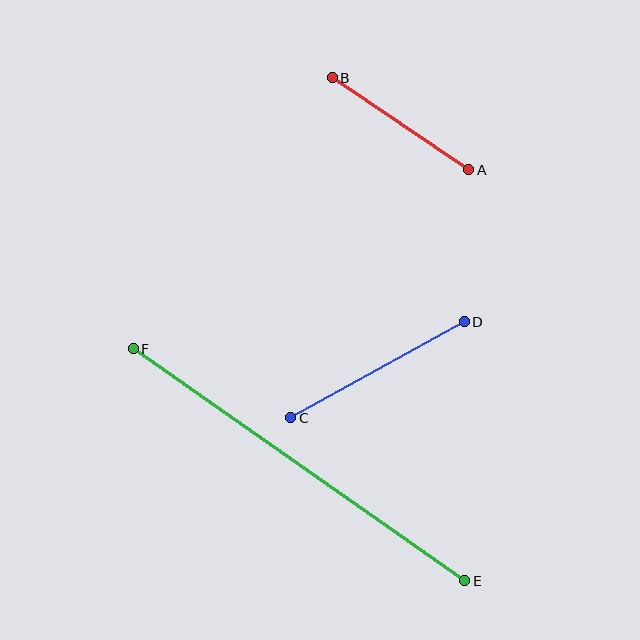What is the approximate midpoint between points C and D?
The midpoint is at approximately (378, 370) pixels.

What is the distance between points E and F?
The distance is approximately 405 pixels.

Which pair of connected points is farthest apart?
Points E and F are farthest apart.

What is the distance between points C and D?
The distance is approximately 199 pixels.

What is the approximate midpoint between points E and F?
The midpoint is at approximately (299, 465) pixels.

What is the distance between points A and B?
The distance is approximately 165 pixels.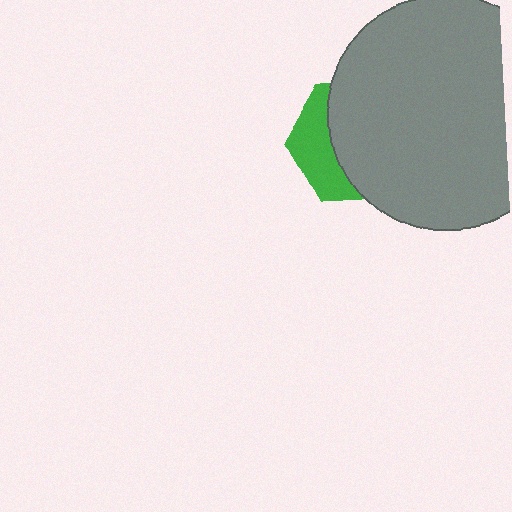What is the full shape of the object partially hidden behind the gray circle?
The partially hidden object is a green hexagon.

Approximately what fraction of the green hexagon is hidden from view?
Roughly 66% of the green hexagon is hidden behind the gray circle.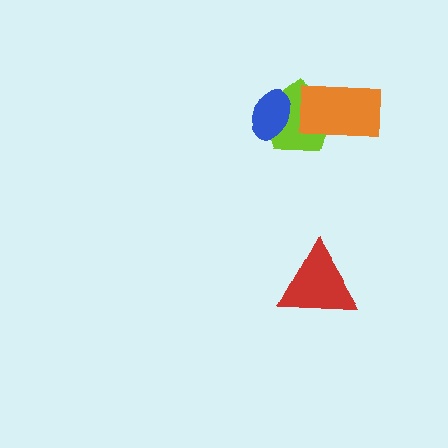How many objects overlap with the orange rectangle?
1 object overlaps with the orange rectangle.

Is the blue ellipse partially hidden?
No, no other shape covers it.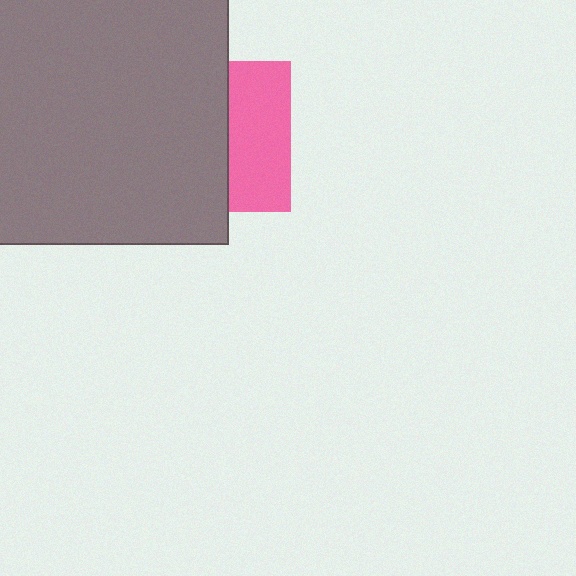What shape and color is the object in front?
The object in front is a gray rectangle.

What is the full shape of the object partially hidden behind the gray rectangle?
The partially hidden object is a pink square.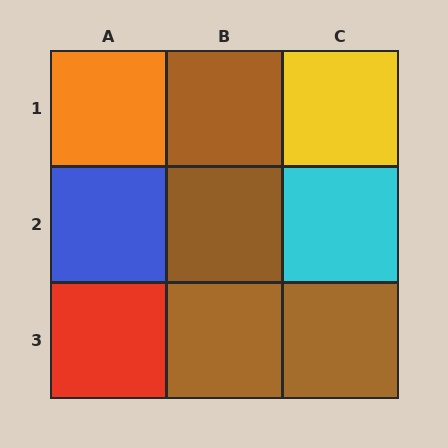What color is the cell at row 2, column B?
Brown.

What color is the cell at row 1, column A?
Orange.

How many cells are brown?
4 cells are brown.